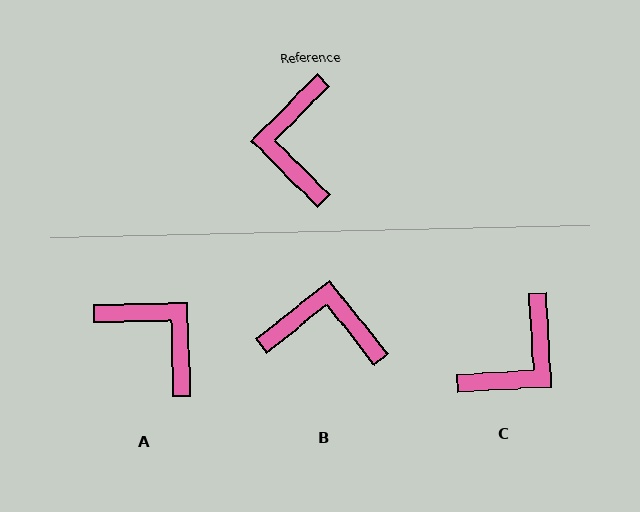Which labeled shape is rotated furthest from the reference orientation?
C, about 138 degrees away.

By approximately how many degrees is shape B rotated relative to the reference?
Approximately 97 degrees clockwise.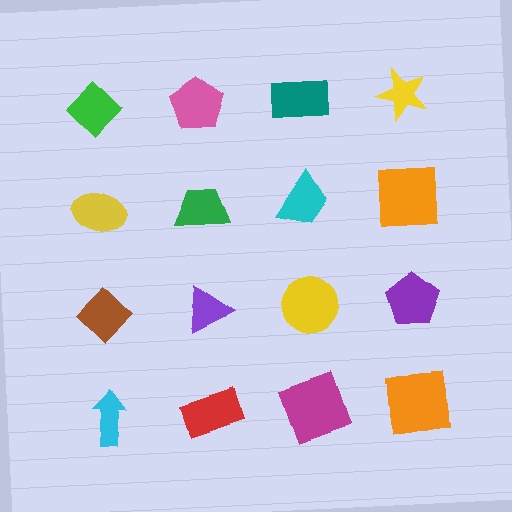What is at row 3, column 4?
A purple pentagon.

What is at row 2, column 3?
A cyan trapezoid.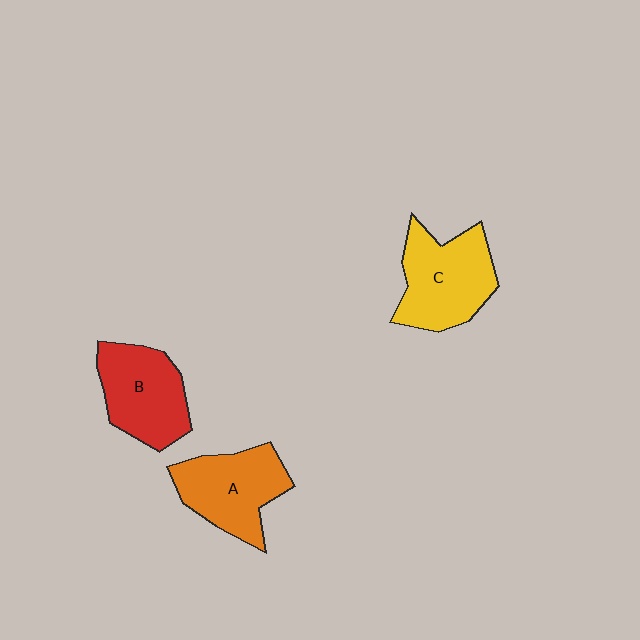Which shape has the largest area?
Shape C (yellow).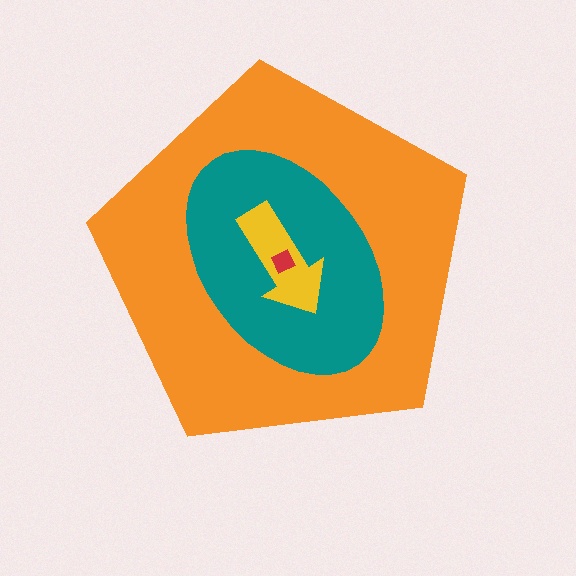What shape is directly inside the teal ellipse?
The yellow arrow.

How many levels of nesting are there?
4.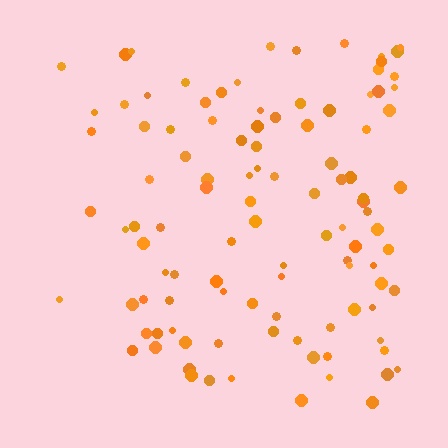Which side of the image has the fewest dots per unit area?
The left.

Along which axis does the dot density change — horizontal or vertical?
Horizontal.